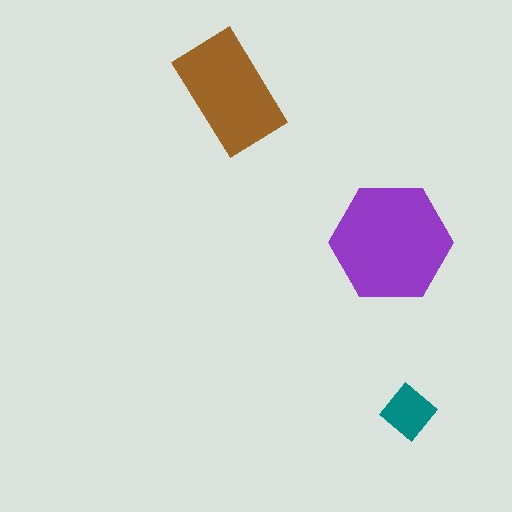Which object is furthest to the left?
The brown rectangle is leftmost.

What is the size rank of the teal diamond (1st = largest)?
3rd.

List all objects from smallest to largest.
The teal diamond, the brown rectangle, the purple hexagon.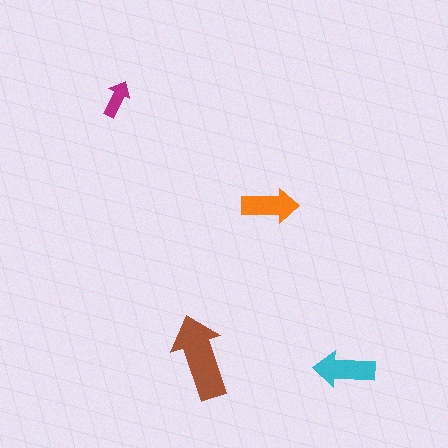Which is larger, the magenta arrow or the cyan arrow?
The cyan one.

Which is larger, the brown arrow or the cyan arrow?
The brown one.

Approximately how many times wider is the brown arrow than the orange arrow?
About 1.5 times wider.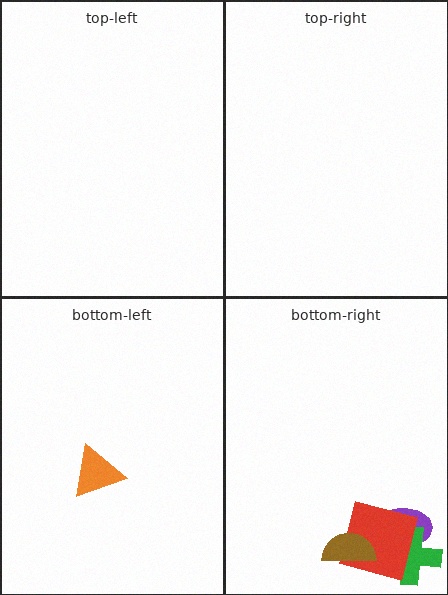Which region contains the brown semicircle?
The bottom-right region.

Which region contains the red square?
The bottom-right region.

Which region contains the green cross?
The bottom-right region.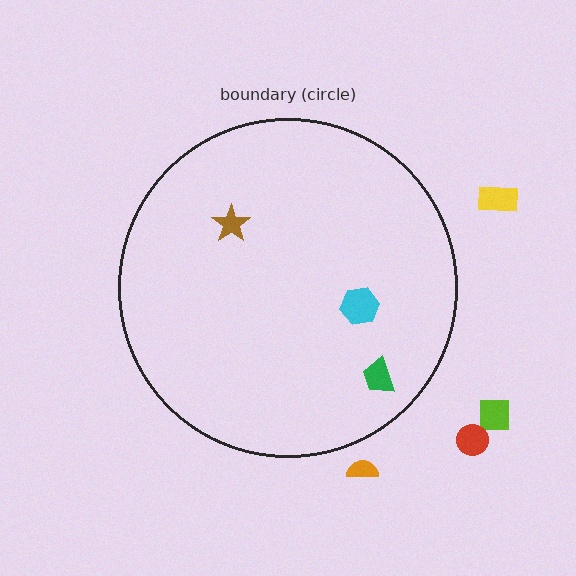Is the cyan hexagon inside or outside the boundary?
Inside.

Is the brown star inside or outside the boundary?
Inside.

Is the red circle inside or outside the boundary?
Outside.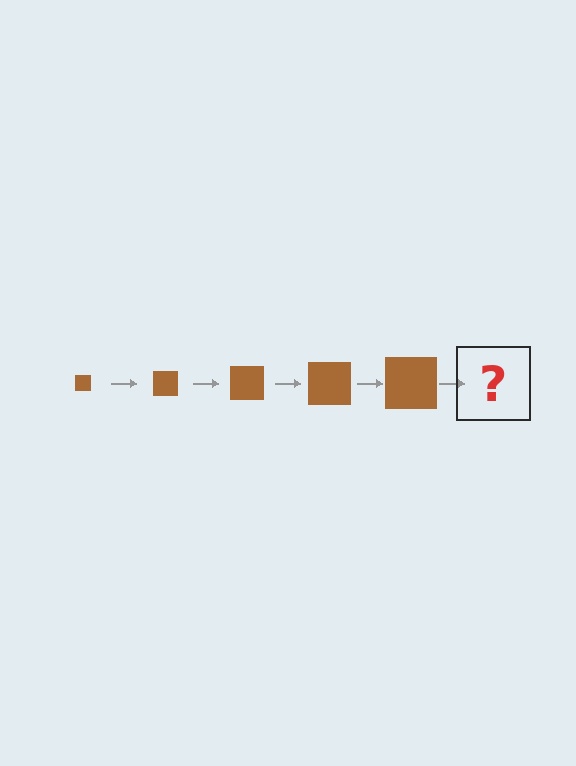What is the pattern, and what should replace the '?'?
The pattern is that the square gets progressively larger each step. The '?' should be a brown square, larger than the previous one.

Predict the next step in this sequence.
The next step is a brown square, larger than the previous one.